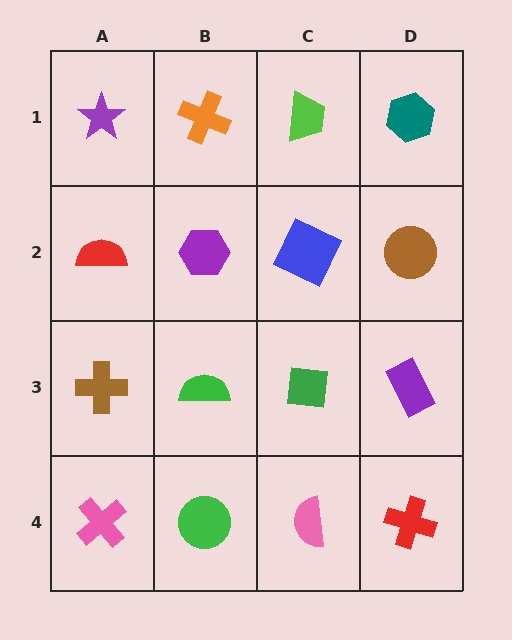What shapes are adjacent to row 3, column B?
A purple hexagon (row 2, column B), a green circle (row 4, column B), a brown cross (row 3, column A), a green square (row 3, column C).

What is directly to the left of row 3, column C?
A green semicircle.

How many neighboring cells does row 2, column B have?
4.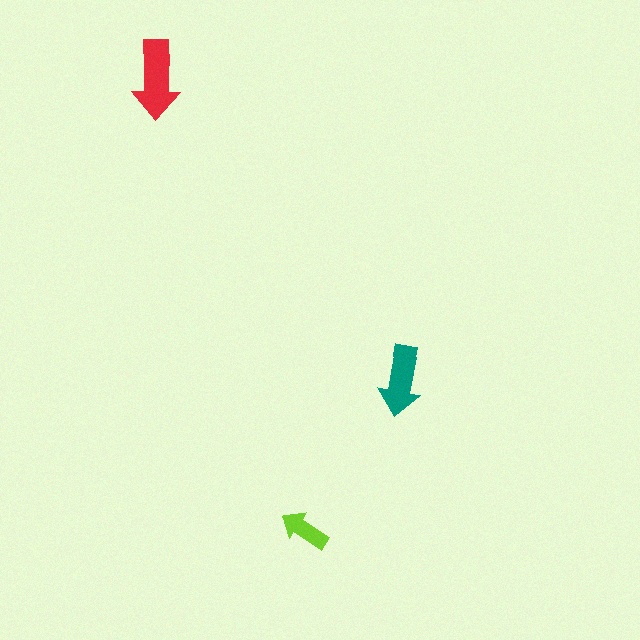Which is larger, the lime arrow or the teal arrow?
The teal one.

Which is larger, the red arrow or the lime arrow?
The red one.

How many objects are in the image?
There are 3 objects in the image.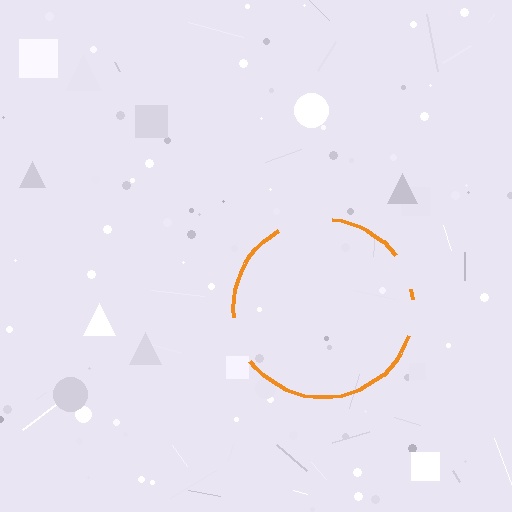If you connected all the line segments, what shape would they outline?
They would outline a circle.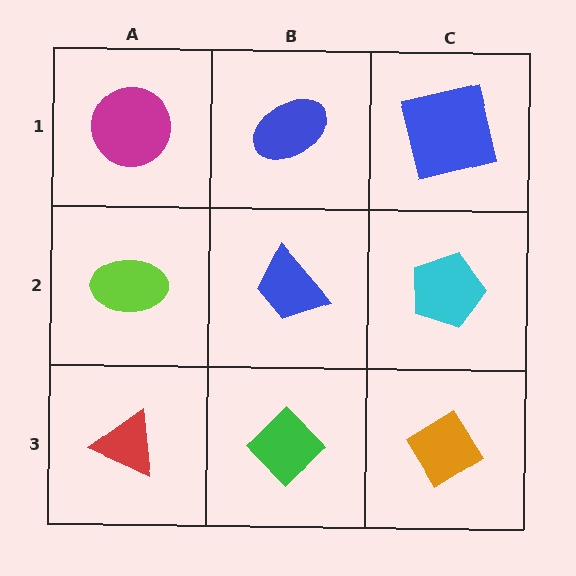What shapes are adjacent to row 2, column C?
A blue square (row 1, column C), an orange diamond (row 3, column C), a blue trapezoid (row 2, column B).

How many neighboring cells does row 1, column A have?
2.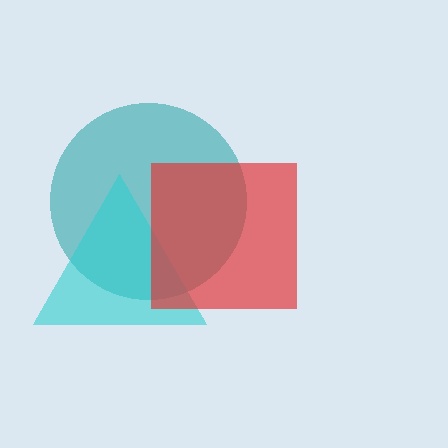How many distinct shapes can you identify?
There are 3 distinct shapes: a teal circle, a cyan triangle, a red square.